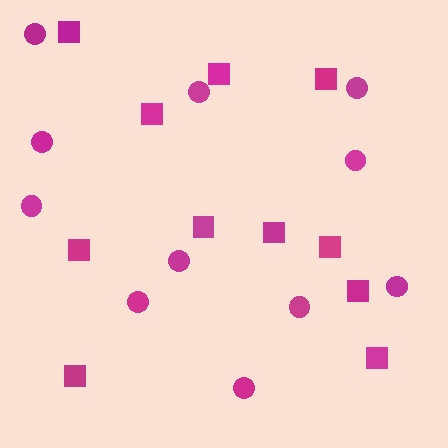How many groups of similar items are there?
There are 2 groups: one group of circles (11) and one group of squares (11).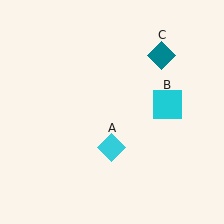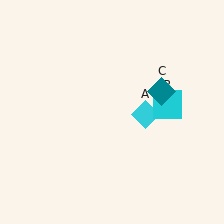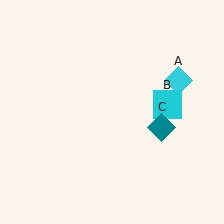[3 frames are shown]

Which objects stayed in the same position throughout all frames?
Cyan square (object B) remained stationary.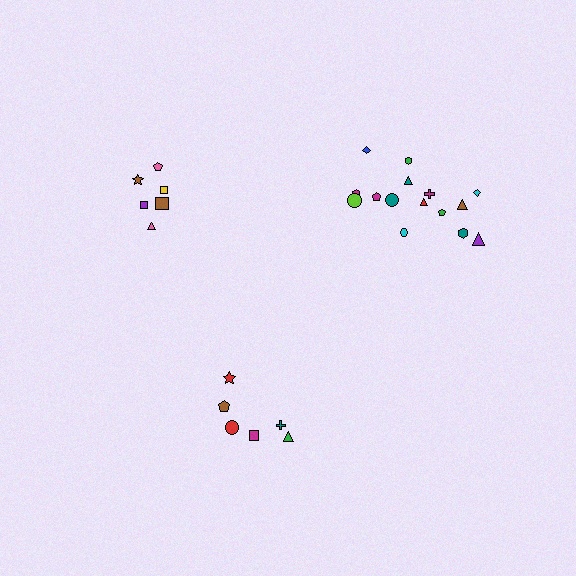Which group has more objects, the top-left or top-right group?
The top-right group.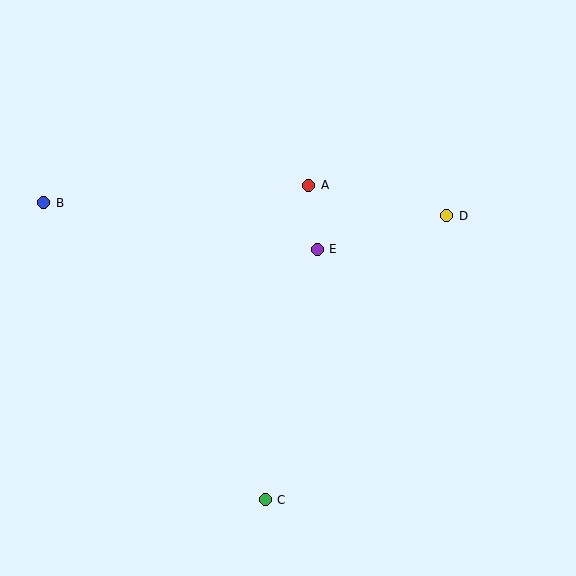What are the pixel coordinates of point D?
Point D is at (447, 216).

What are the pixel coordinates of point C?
Point C is at (265, 500).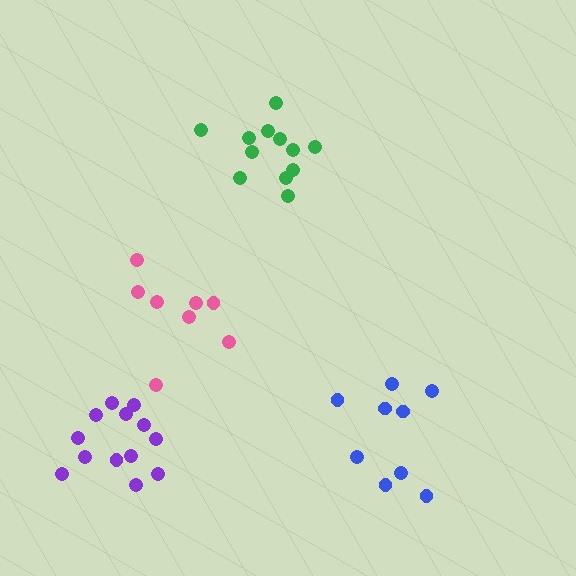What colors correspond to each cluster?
The clusters are colored: green, blue, purple, pink.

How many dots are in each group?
Group 1: 12 dots, Group 2: 9 dots, Group 3: 13 dots, Group 4: 8 dots (42 total).